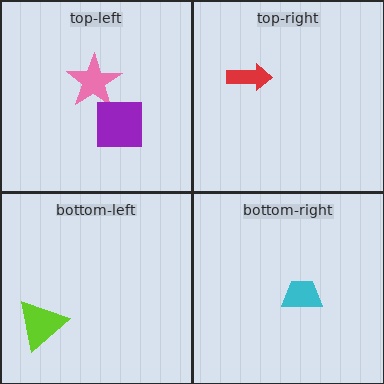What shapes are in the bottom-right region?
The cyan trapezoid.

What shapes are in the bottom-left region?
The lime triangle.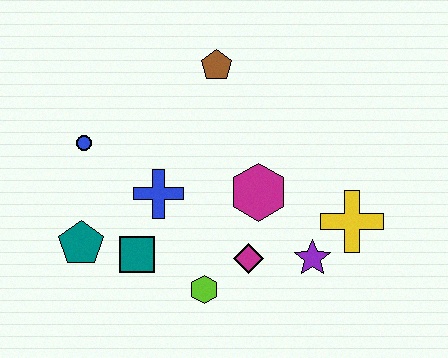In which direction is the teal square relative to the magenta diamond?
The teal square is to the left of the magenta diamond.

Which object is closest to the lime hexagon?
The magenta diamond is closest to the lime hexagon.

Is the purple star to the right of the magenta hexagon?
Yes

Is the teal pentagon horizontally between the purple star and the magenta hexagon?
No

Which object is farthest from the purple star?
The blue circle is farthest from the purple star.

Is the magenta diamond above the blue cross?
No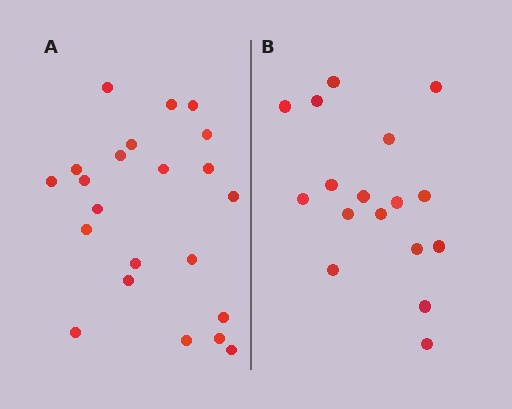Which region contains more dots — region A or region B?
Region A (the left region) has more dots.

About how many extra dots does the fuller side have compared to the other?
Region A has about 5 more dots than region B.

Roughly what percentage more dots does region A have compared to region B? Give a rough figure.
About 30% more.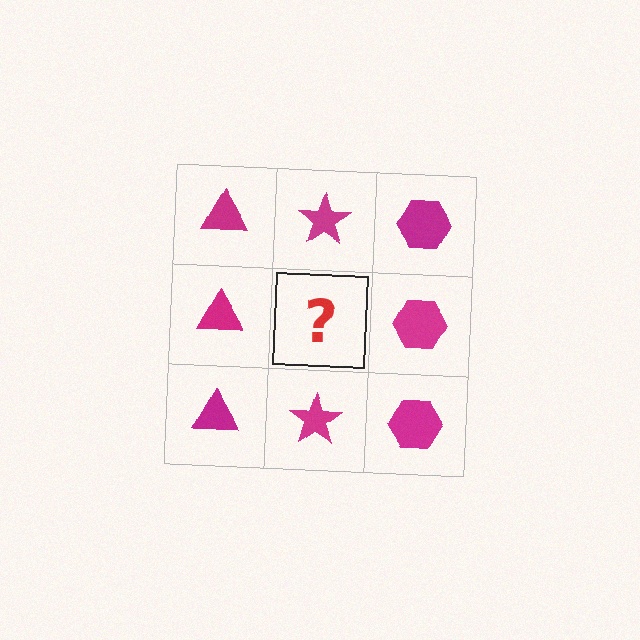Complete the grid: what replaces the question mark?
The question mark should be replaced with a magenta star.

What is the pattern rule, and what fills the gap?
The rule is that each column has a consistent shape. The gap should be filled with a magenta star.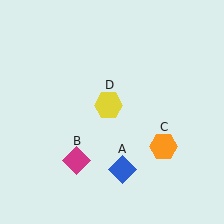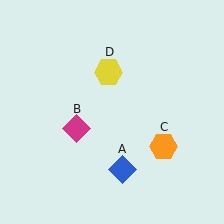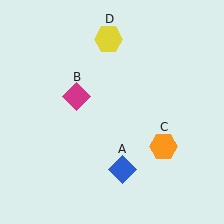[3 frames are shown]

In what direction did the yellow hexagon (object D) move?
The yellow hexagon (object D) moved up.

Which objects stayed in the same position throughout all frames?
Blue diamond (object A) and orange hexagon (object C) remained stationary.